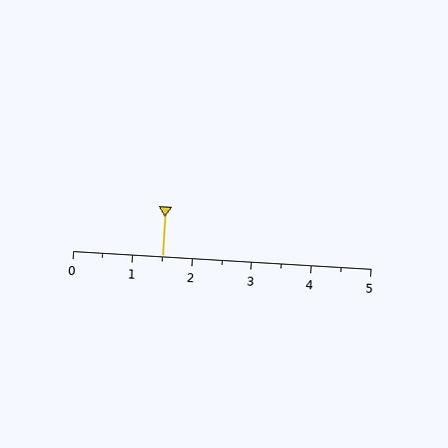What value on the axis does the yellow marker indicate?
The marker indicates approximately 1.5.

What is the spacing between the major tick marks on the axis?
The major ticks are spaced 1 apart.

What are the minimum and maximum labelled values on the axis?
The axis runs from 0 to 5.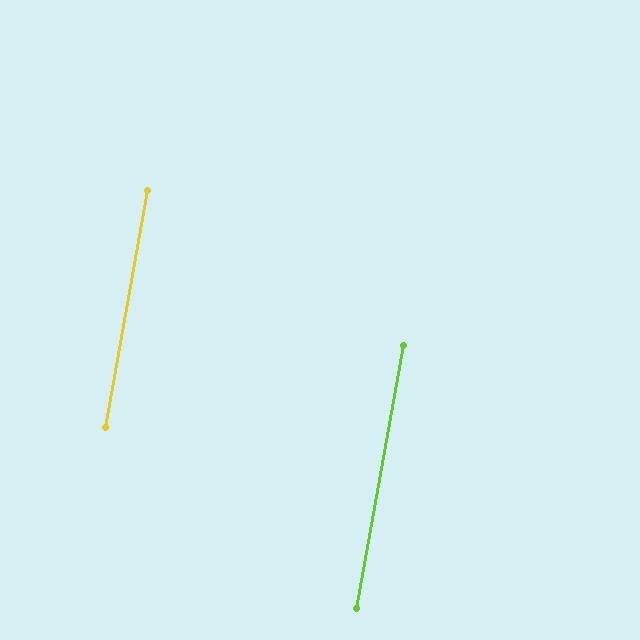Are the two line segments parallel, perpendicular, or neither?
Parallel — their directions differ by only 0.0°.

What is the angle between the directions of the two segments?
Approximately 0 degrees.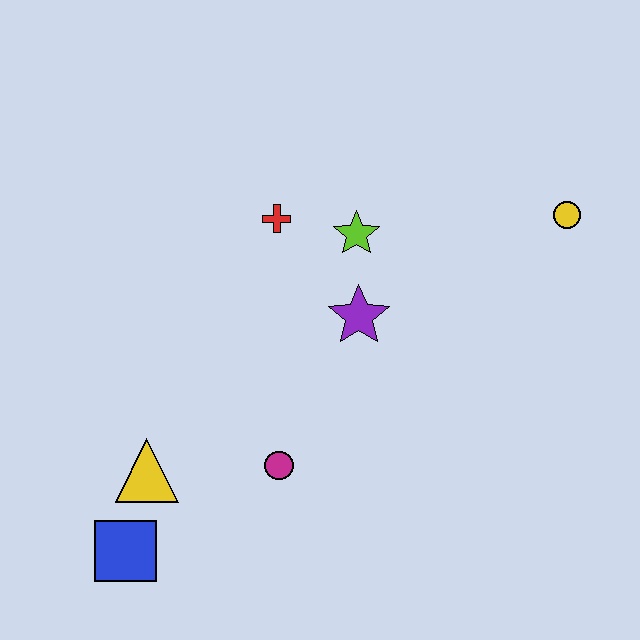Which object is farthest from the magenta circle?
The yellow circle is farthest from the magenta circle.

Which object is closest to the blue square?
The yellow triangle is closest to the blue square.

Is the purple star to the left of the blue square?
No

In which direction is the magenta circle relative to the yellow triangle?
The magenta circle is to the right of the yellow triangle.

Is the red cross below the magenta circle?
No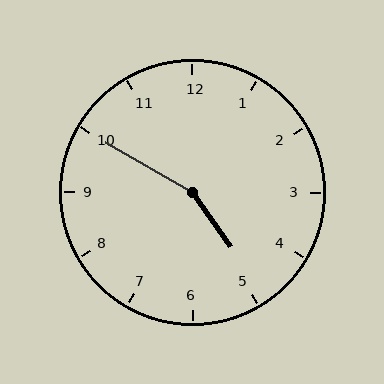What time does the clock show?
4:50.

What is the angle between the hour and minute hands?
Approximately 155 degrees.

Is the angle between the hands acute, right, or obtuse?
It is obtuse.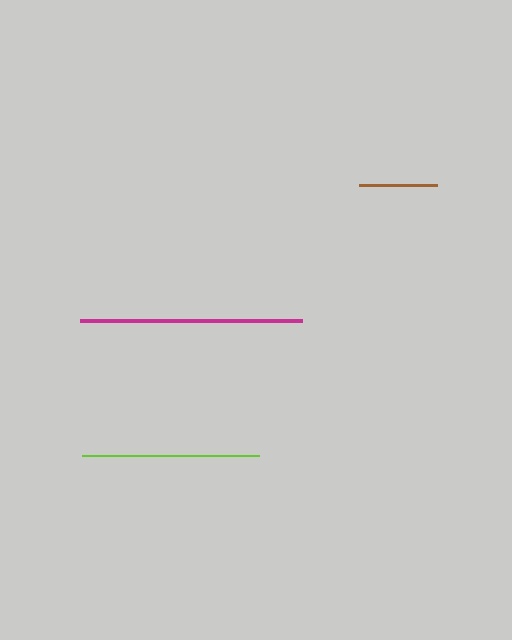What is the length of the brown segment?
The brown segment is approximately 78 pixels long.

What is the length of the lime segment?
The lime segment is approximately 177 pixels long.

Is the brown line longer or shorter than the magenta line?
The magenta line is longer than the brown line.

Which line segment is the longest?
The magenta line is the longest at approximately 222 pixels.